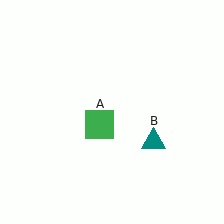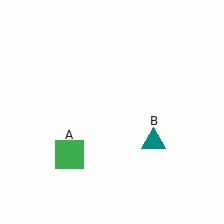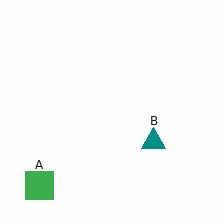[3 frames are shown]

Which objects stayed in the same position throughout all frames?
Teal triangle (object B) remained stationary.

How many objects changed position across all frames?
1 object changed position: green square (object A).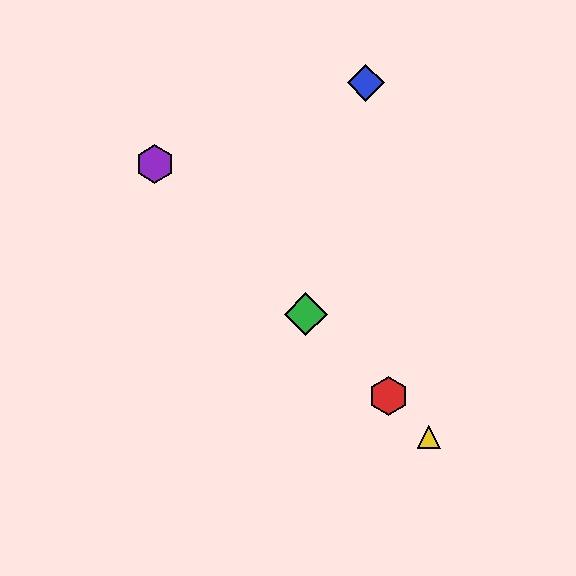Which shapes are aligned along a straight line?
The red hexagon, the green diamond, the yellow triangle, the purple hexagon are aligned along a straight line.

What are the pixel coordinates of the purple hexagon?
The purple hexagon is at (155, 164).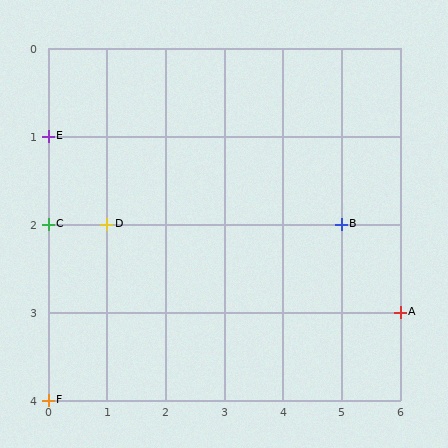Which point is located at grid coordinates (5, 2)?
Point B is at (5, 2).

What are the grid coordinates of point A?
Point A is at grid coordinates (6, 3).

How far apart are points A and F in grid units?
Points A and F are 6 columns and 1 row apart (about 6.1 grid units diagonally).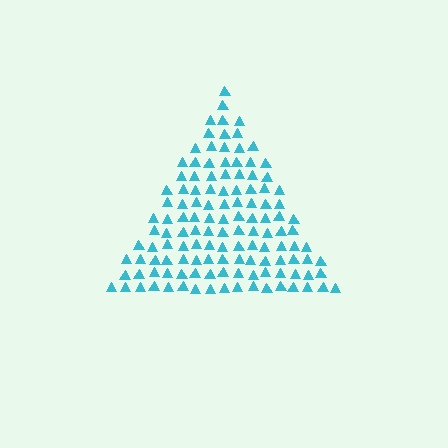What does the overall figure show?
The overall figure shows a triangle.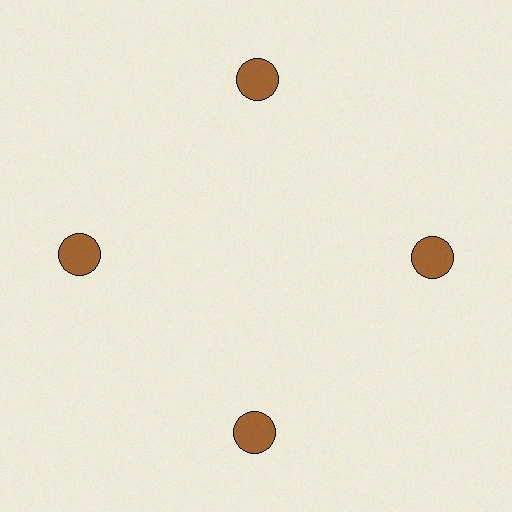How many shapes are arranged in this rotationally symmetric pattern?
There are 4 shapes, arranged in 4 groups of 1.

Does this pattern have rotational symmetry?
Yes, this pattern has 4-fold rotational symmetry. It looks the same after rotating 90 degrees around the center.